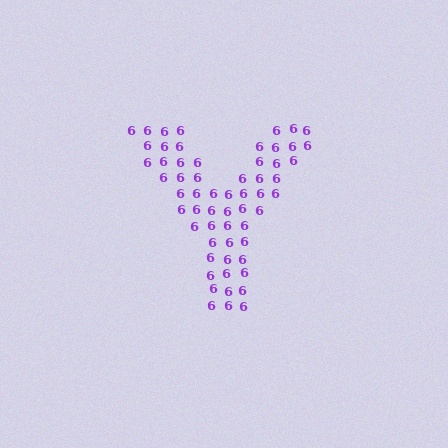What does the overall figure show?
The overall figure shows the letter Y.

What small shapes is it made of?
It is made of small digit 6's.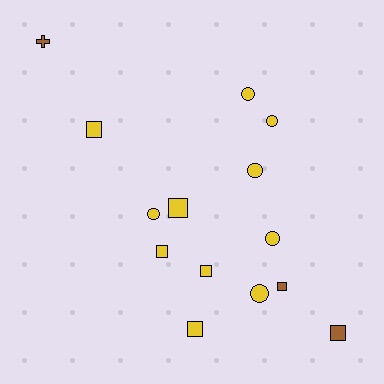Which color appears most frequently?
Yellow, with 11 objects.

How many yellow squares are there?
There are 5 yellow squares.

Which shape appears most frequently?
Square, with 7 objects.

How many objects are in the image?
There are 14 objects.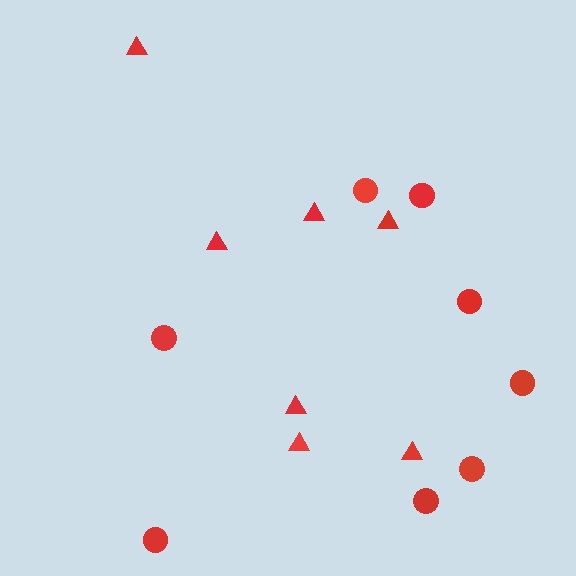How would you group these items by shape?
There are 2 groups: one group of circles (8) and one group of triangles (7).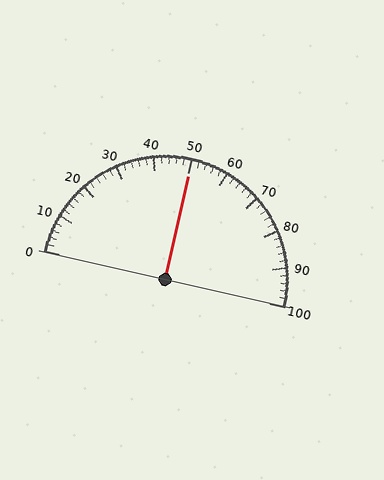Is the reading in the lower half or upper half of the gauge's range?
The reading is in the upper half of the range (0 to 100).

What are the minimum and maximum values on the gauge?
The gauge ranges from 0 to 100.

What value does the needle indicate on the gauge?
The needle indicates approximately 50.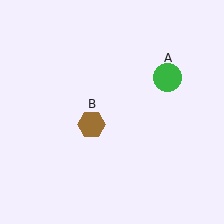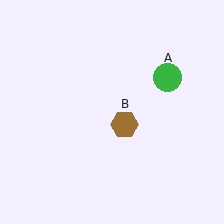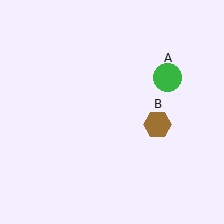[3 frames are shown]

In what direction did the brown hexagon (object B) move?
The brown hexagon (object B) moved right.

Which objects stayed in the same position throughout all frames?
Green circle (object A) remained stationary.